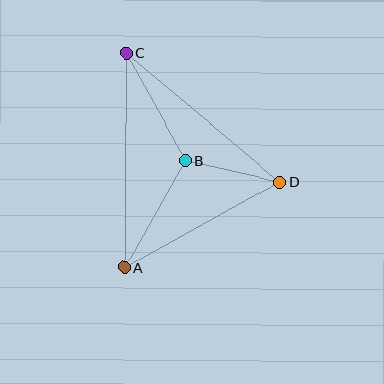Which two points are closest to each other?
Points B and D are closest to each other.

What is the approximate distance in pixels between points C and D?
The distance between C and D is approximately 201 pixels.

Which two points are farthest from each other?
Points A and C are farthest from each other.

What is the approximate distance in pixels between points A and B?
The distance between A and B is approximately 122 pixels.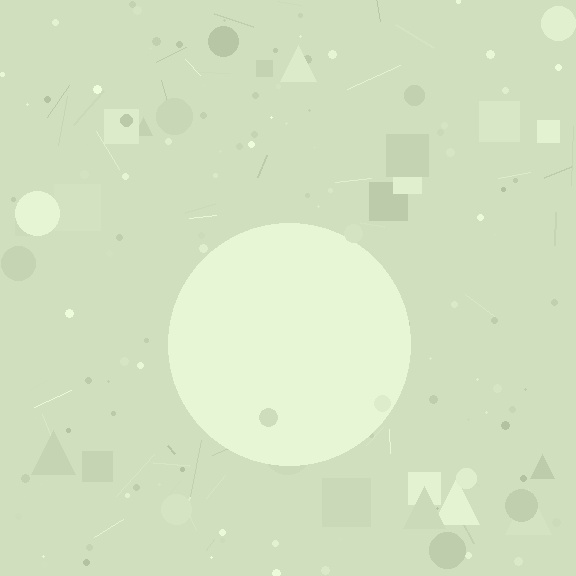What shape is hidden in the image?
A circle is hidden in the image.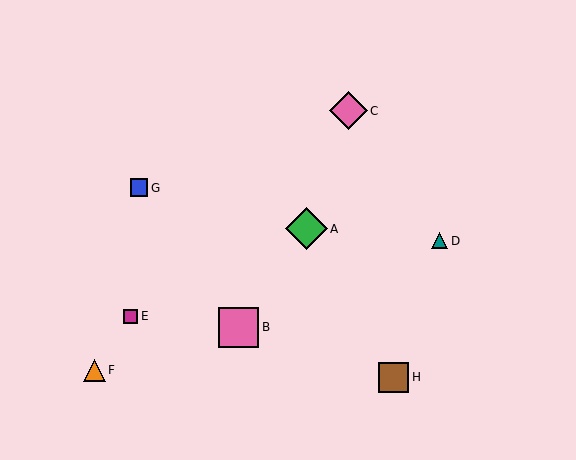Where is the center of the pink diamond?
The center of the pink diamond is at (348, 111).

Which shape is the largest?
The green diamond (labeled A) is the largest.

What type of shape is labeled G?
Shape G is a blue square.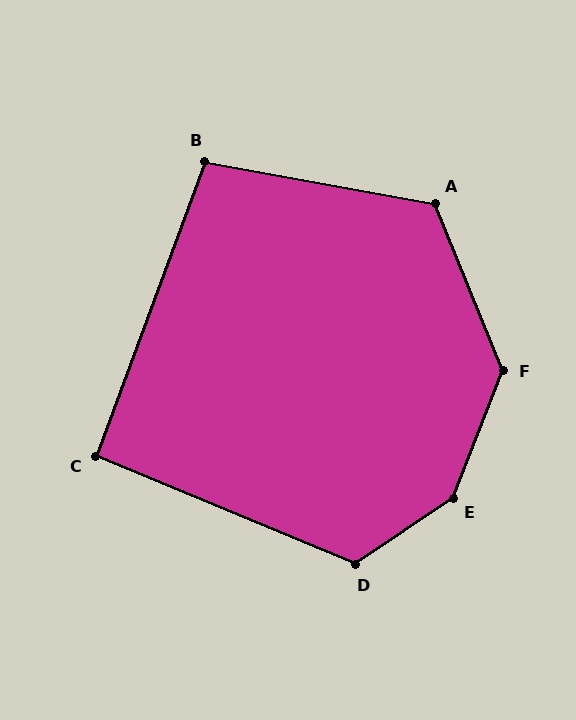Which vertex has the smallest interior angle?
C, at approximately 92 degrees.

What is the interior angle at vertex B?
Approximately 100 degrees (obtuse).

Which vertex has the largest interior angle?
E, at approximately 146 degrees.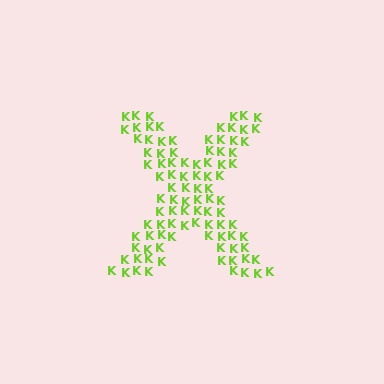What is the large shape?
The large shape is the letter X.